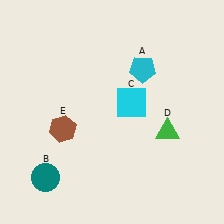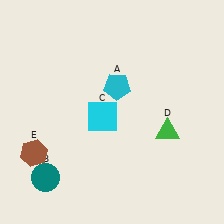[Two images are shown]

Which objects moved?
The objects that moved are: the cyan pentagon (A), the cyan square (C), the brown hexagon (E).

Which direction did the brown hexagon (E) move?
The brown hexagon (E) moved left.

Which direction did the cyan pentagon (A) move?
The cyan pentagon (A) moved left.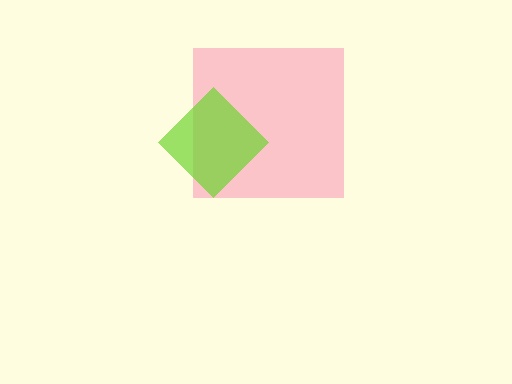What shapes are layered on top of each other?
The layered shapes are: a pink square, a lime diamond.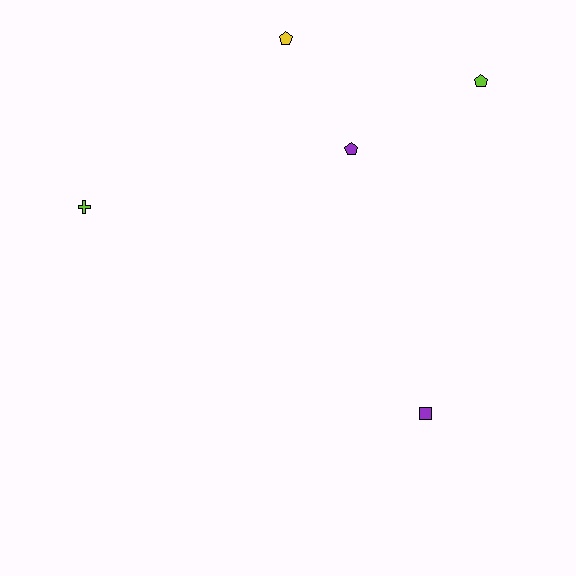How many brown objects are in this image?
There are no brown objects.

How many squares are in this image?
There is 1 square.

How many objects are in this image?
There are 5 objects.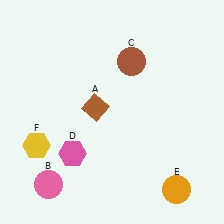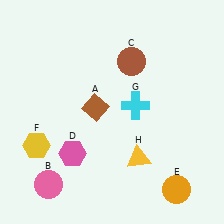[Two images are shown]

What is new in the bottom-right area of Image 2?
A yellow triangle (H) was added in the bottom-right area of Image 2.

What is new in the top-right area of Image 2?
A cyan cross (G) was added in the top-right area of Image 2.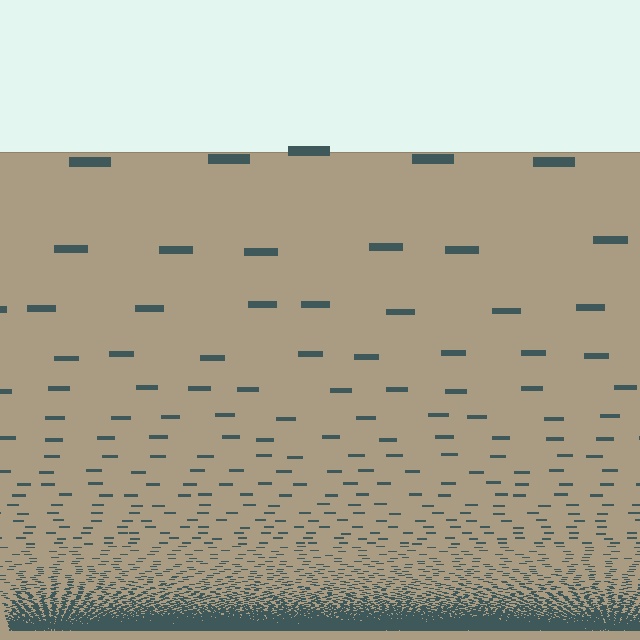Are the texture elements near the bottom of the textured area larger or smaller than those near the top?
Smaller. The gradient is inverted — elements near the bottom are smaller and denser.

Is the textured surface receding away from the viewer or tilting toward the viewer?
The surface appears to tilt toward the viewer. Texture elements get larger and sparser toward the top.